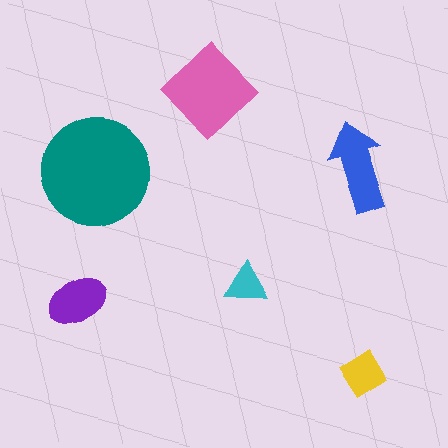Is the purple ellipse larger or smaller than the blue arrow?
Smaller.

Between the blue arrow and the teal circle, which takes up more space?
The teal circle.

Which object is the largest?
The teal circle.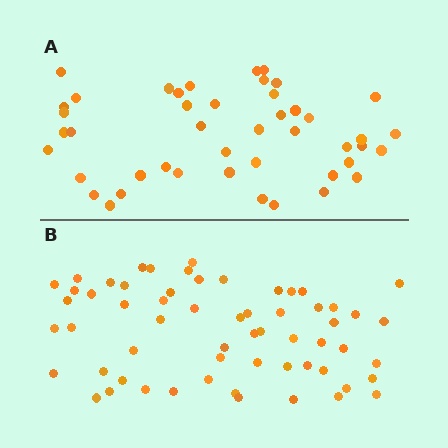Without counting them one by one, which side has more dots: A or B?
Region B (the bottom region) has more dots.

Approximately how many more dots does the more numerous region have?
Region B has approximately 15 more dots than region A.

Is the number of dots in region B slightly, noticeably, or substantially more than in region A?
Region B has noticeably more, but not dramatically so. The ratio is roughly 1.3 to 1.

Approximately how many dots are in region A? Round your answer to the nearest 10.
About 40 dots. (The exact count is 45, which rounds to 40.)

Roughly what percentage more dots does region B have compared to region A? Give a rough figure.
About 35% more.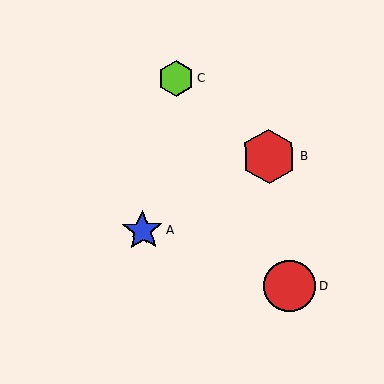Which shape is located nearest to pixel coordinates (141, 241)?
The blue star (labeled A) at (143, 231) is nearest to that location.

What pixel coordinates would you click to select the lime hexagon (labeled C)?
Click at (176, 78) to select the lime hexagon C.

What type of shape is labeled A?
Shape A is a blue star.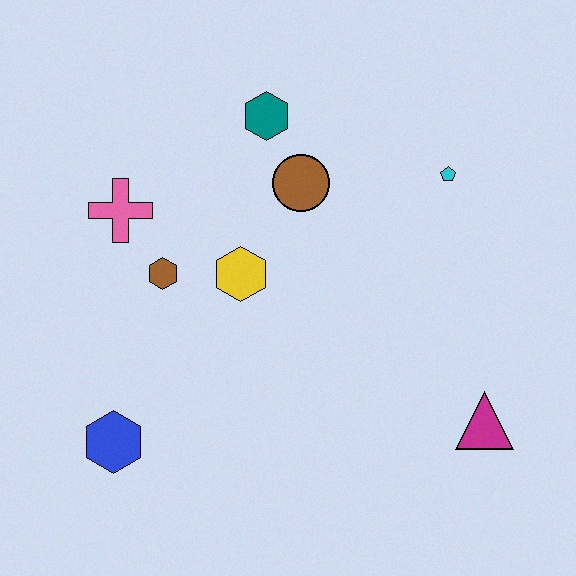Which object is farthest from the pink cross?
The magenta triangle is farthest from the pink cross.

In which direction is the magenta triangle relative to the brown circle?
The magenta triangle is below the brown circle.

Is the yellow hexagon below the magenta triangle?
No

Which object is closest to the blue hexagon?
The brown hexagon is closest to the blue hexagon.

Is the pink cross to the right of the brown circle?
No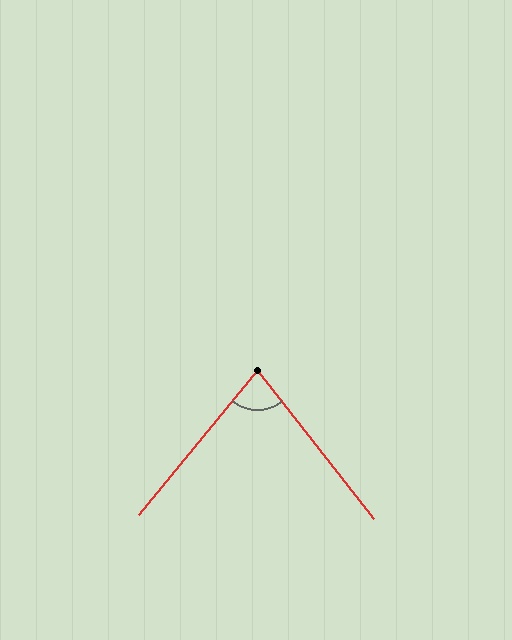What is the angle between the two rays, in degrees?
Approximately 78 degrees.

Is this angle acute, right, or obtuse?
It is acute.